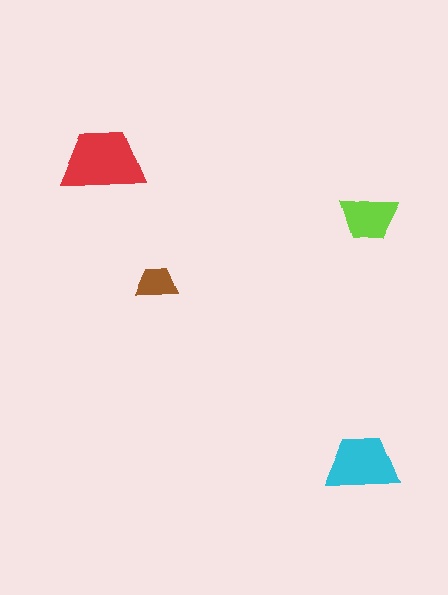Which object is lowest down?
The cyan trapezoid is bottommost.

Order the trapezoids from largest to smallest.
the red one, the cyan one, the lime one, the brown one.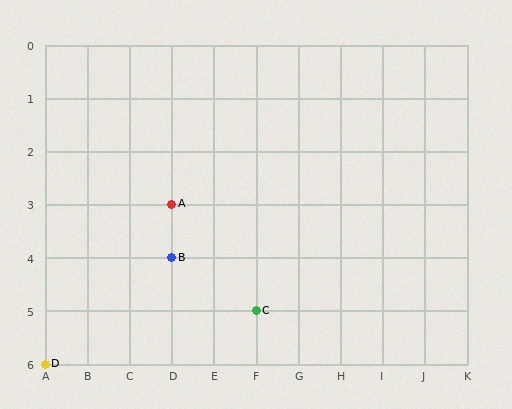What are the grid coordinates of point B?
Point B is at grid coordinates (D, 4).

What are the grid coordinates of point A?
Point A is at grid coordinates (D, 3).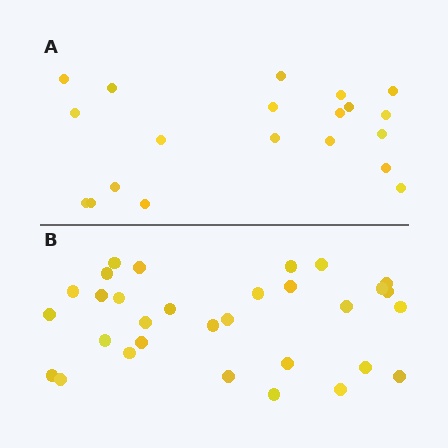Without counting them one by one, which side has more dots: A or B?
Region B (the bottom region) has more dots.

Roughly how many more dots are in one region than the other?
Region B has roughly 12 or so more dots than region A.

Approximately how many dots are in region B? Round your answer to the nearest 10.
About 30 dots. (The exact count is 31, which rounds to 30.)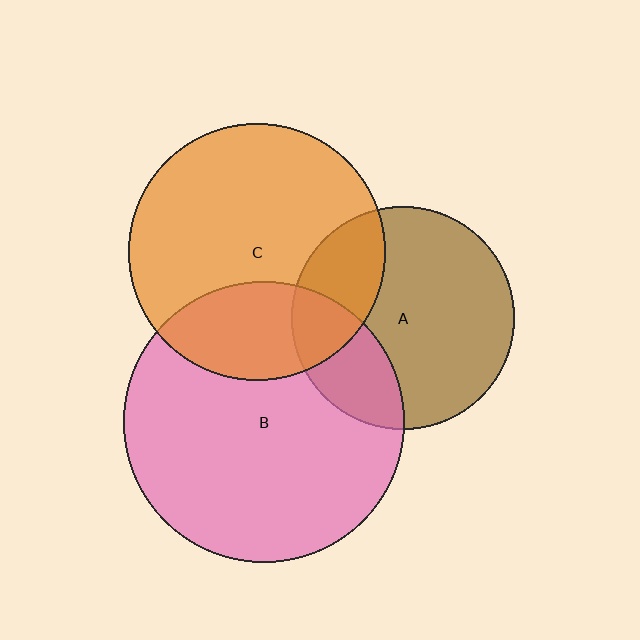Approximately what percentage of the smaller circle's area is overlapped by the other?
Approximately 25%.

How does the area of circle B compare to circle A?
Approximately 1.6 times.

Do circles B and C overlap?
Yes.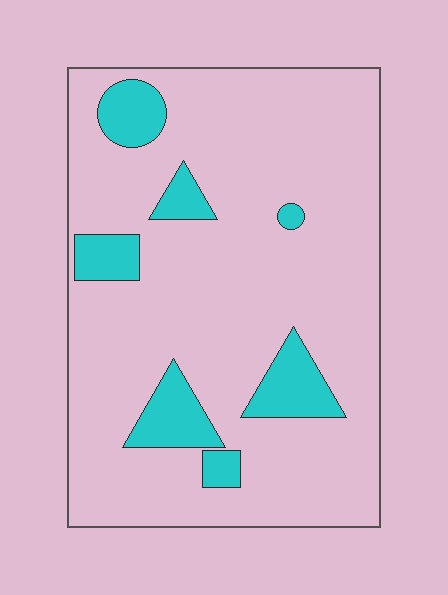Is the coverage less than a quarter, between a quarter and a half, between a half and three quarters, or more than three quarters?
Less than a quarter.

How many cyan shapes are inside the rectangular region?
7.